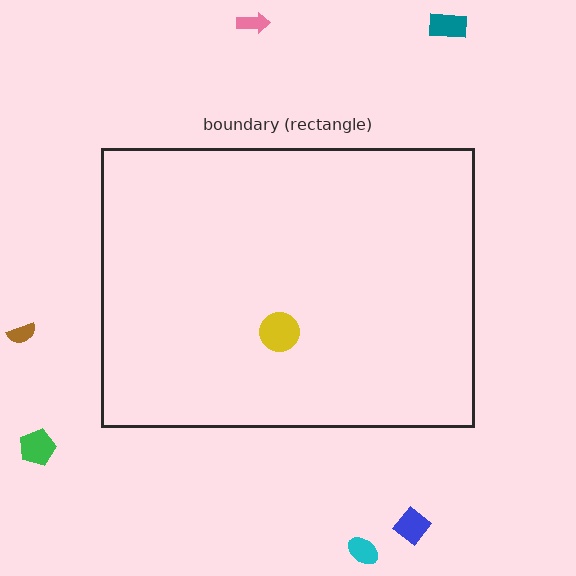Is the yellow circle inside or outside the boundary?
Inside.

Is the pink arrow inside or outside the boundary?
Outside.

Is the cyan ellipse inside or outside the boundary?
Outside.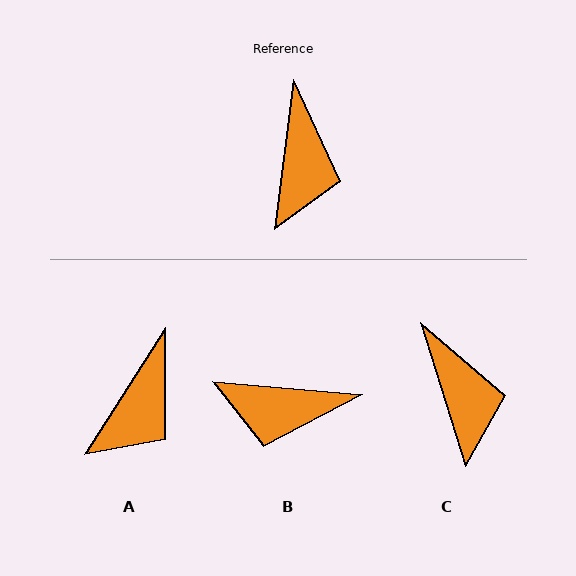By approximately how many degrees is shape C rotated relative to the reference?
Approximately 25 degrees counter-clockwise.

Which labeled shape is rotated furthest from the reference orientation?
B, about 88 degrees away.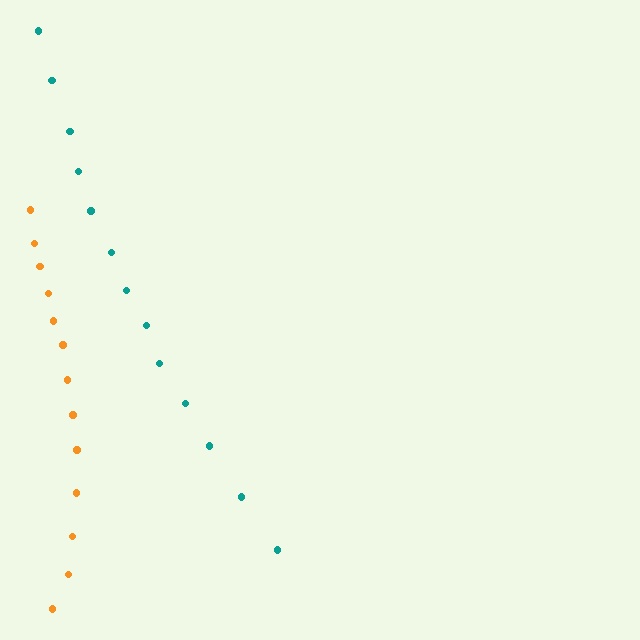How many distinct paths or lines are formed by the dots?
There are 2 distinct paths.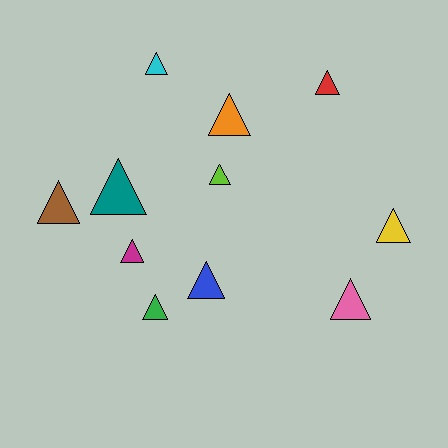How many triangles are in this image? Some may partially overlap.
There are 11 triangles.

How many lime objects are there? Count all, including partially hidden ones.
There is 1 lime object.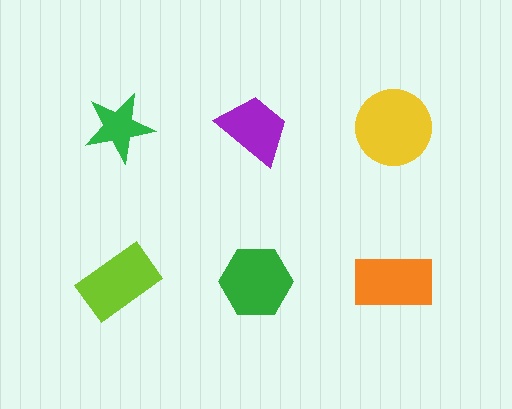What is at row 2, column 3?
An orange rectangle.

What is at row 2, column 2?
A green hexagon.